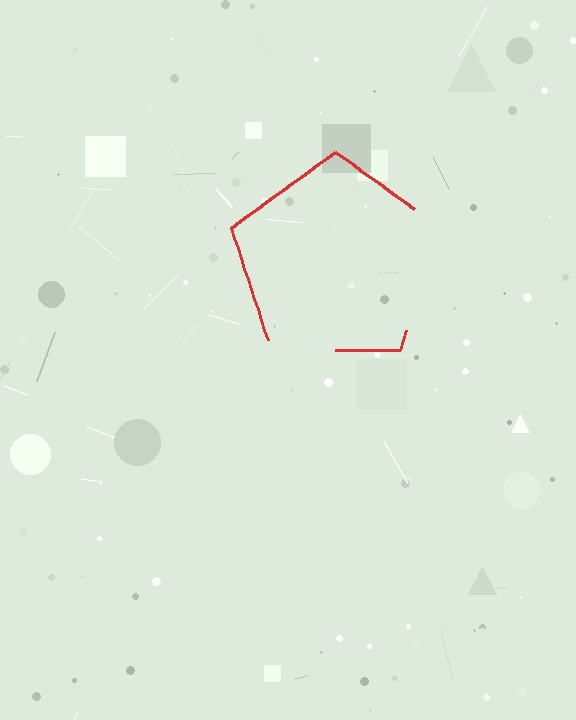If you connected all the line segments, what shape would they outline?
They would outline a pentagon.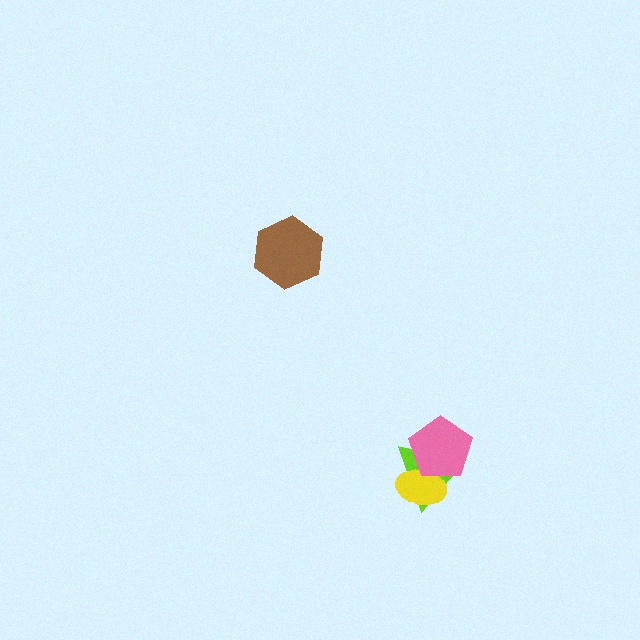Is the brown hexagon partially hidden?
No, no other shape covers it.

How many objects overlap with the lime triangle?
2 objects overlap with the lime triangle.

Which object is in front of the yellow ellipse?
The pink pentagon is in front of the yellow ellipse.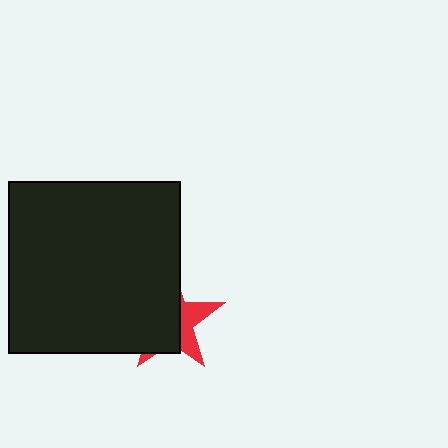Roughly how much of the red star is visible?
A small part of it is visible (roughly 34%).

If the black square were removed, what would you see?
You would see the complete red star.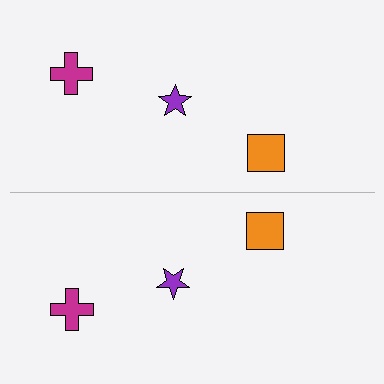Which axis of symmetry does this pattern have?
The pattern has a horizontal axis of symmetry running through the center of the image.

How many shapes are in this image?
There are 6 shapes in this image.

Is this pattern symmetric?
Yes, this pattern has bilateral (reflection) symmetry.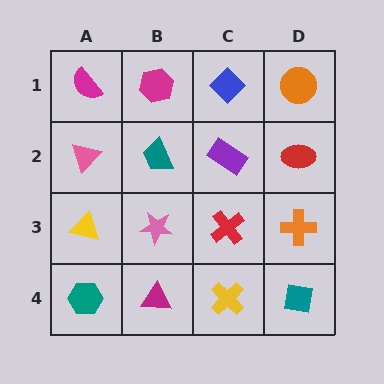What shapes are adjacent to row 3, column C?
A purple rectangle (row 2, column C), a yellow cross (row 4, column C), a pink star (row 3, column B), an orange cross (row 3, column D).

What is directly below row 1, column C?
A purple rectangle.